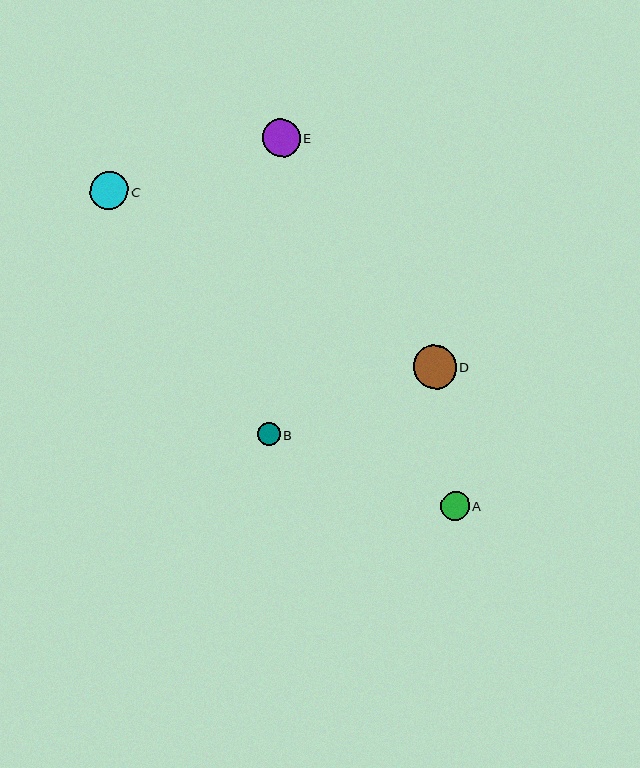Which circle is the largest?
Circle D is the largest with a size of approximately 43 pixels.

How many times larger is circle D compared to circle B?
Circle D is approximately 1.9 times the size of circle B.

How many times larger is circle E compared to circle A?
Circle E is approximately 1.3 times the size of circle A.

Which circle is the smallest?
Circle B is the smallest with a size of approximately 23 pixels.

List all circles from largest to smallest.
From largest to smallest: D, C, E, A, B.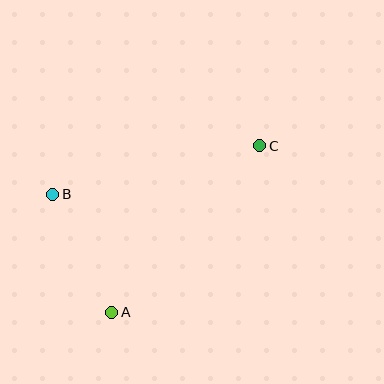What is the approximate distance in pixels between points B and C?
The distance between B and C is approximately 213 pixels.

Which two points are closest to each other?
Points A and B are closest to each other.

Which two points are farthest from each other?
Points A and C are farthest from each other.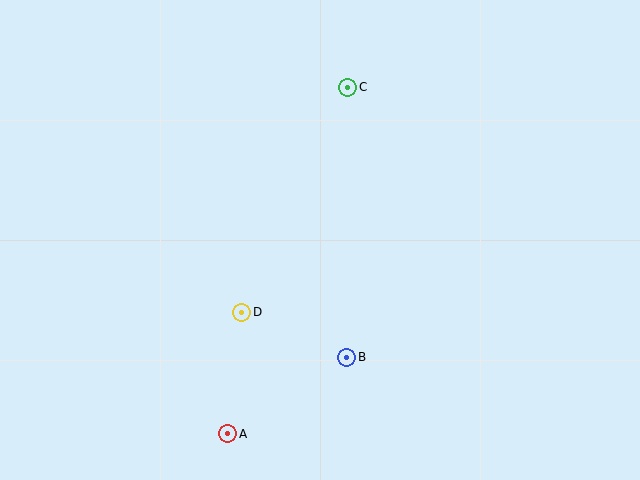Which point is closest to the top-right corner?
Point C is closest to the top-right corner.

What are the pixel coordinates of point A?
Point A is at (228, 434).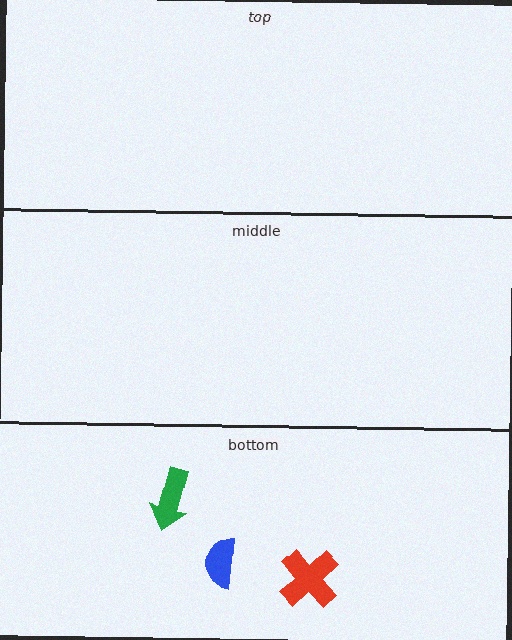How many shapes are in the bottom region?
3.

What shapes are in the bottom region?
The green arrow, the blue semicircle, the red cross.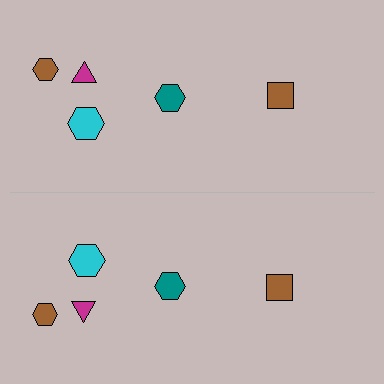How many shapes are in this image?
There are 10 shapes in this image.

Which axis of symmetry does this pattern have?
The pattern has a horizontal axis of symmetry running through the center of the image.